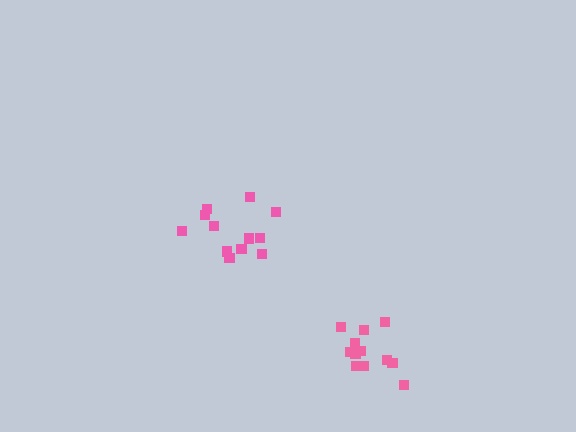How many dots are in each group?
Group 1: 12 dots, Group 2: 12 dots (24 total).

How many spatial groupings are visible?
There are 2 spatial groupings.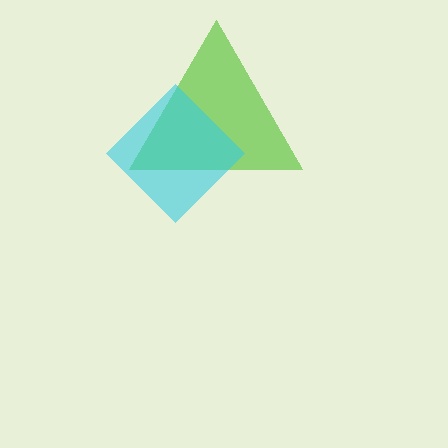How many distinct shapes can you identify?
There are 2 distinct shapes: a lime triangle, a cyan diamond.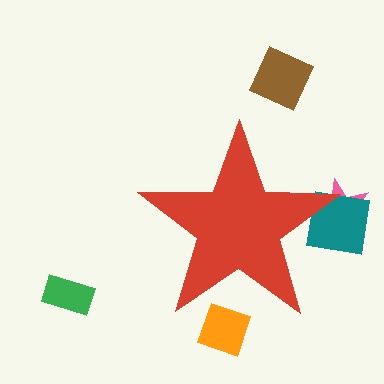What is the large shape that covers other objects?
A red star.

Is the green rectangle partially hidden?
No, the green rectangle is fully visible.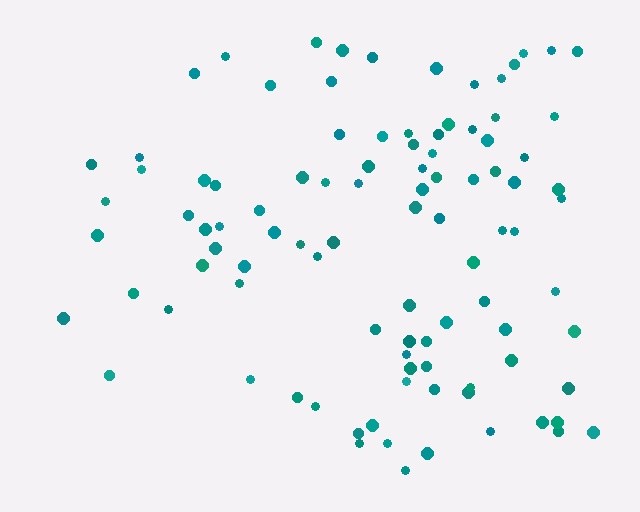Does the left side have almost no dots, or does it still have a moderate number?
Still a moderate number, just noticeably fewer than the right.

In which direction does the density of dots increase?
From left to right, with the right side densest.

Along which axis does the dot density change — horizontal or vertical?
Horizontal.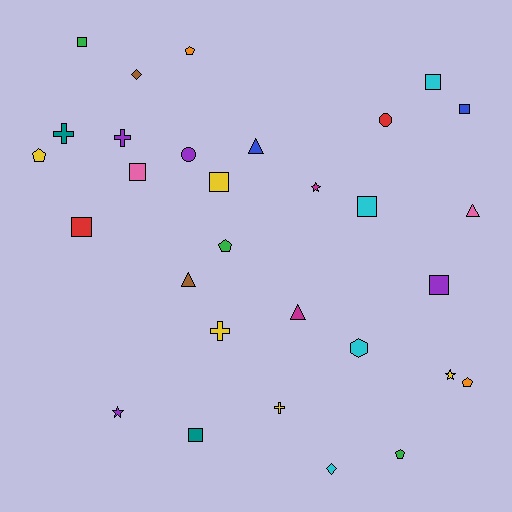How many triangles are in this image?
There are 4 triangles.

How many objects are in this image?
There are 30 objects.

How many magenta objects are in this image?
There are 2 magenta objects.